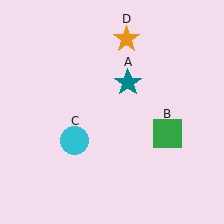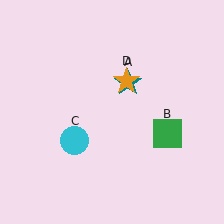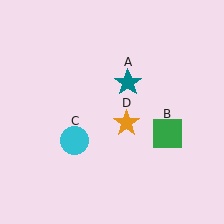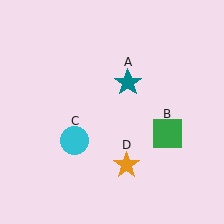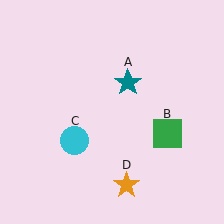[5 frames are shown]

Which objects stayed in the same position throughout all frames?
Teal star (object A) and green square (object B) and cyan circle (object C) remained stationary.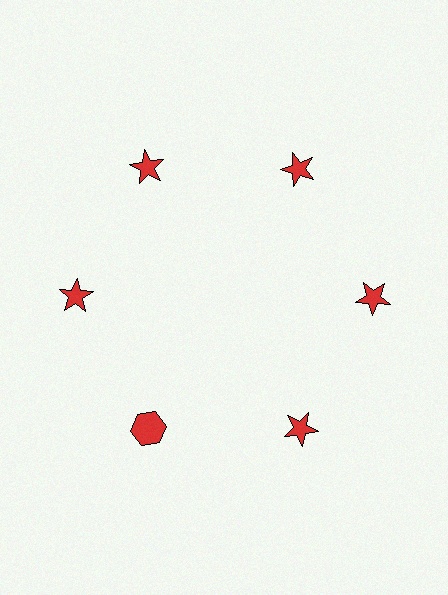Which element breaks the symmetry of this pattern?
The red hexagon at roughly the 7 o'clock position breaks the symmetry. All other shapes are red stars.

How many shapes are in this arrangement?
There are 6 shapes arranged in a ring pattern.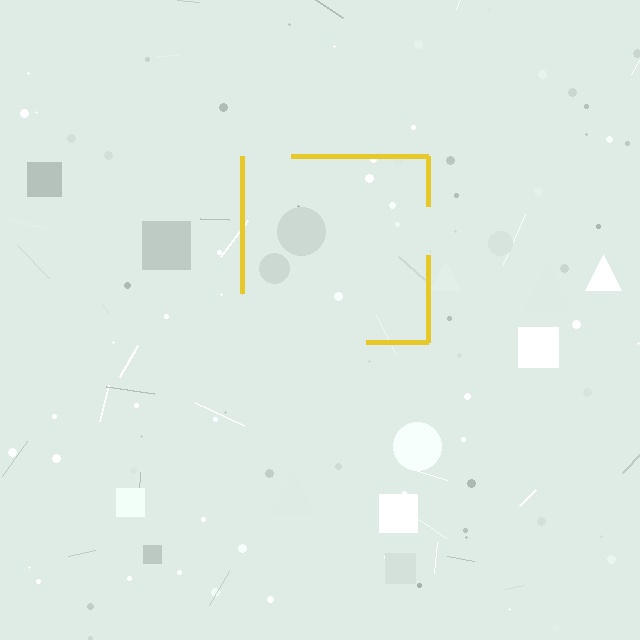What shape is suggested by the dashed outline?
The dashed outline suggests a square.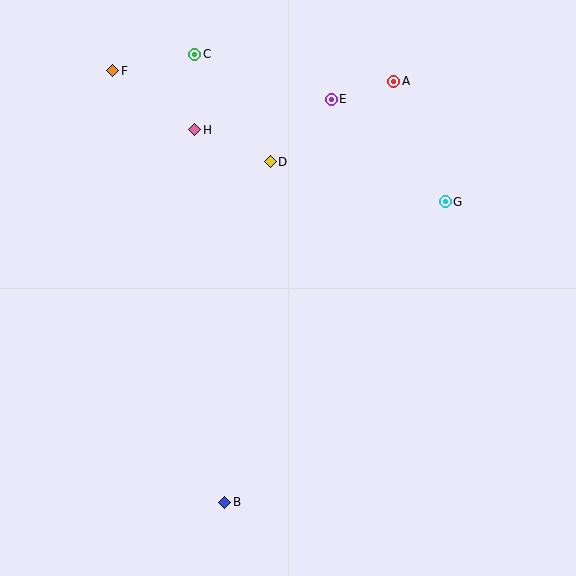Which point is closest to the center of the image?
Point D at (270, 162) is closest to the center.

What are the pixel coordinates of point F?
Point F is at (113, 71).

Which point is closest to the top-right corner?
Point A is closest to the top-right corner.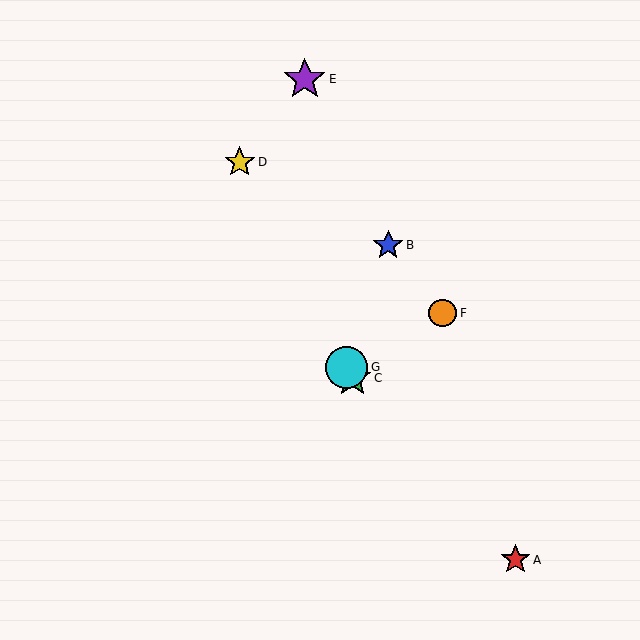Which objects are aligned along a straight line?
Objects C, D, G are aligned along a straight line.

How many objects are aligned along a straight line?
3 objects (C, D, G) are aligned along a straight line.